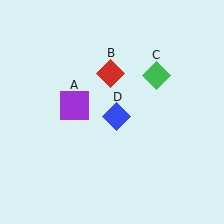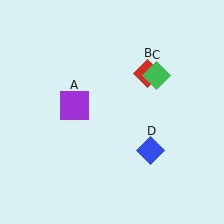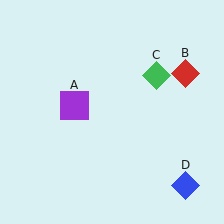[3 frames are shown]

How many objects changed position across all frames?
2 objects changed position: red diamond (object B), blue diamond (object D).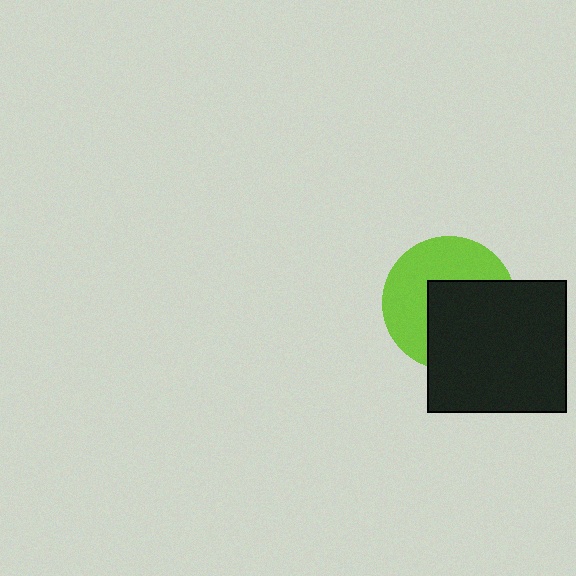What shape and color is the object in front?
The object in front is a black rectangle.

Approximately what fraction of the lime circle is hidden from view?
Roughly 49% of the lime circle is hidden behind the black rectangle.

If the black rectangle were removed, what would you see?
You would see the complete lime circle.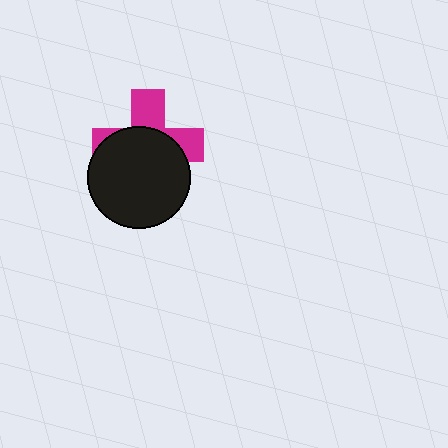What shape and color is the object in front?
The object in front is a black circle.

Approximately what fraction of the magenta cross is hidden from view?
Roughly 61% of the magenta cross is hidden behind the black circle.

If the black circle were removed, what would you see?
You would see the complete magenta cross.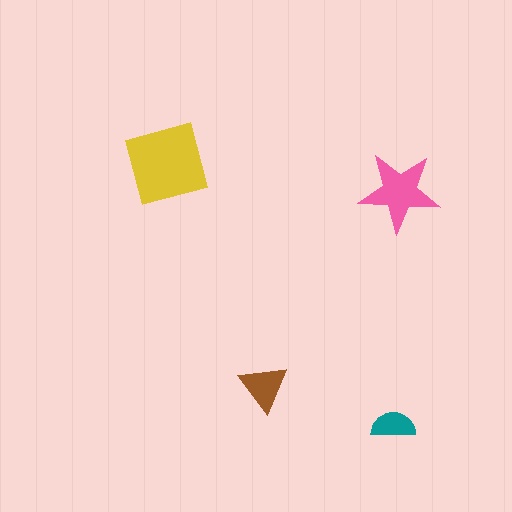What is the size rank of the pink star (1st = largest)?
2nd.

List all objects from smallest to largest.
The teal semicircle, the brown triangle, the pink star, the yellow square.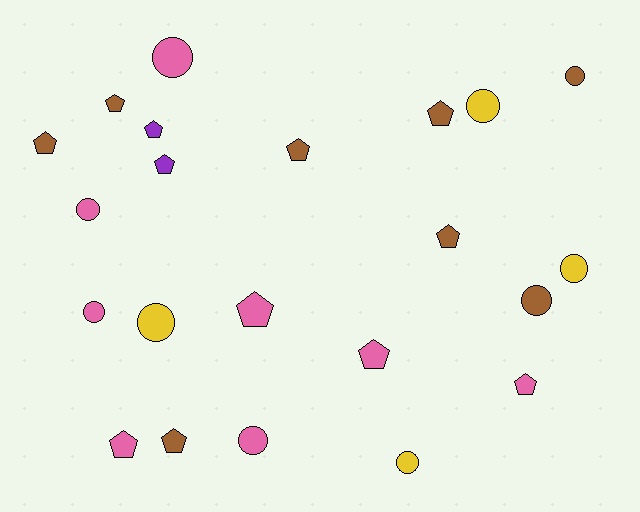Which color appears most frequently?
Brown, with 8 objects.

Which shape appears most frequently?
Pentagon, with 12 objects.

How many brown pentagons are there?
There are 6 brown pentagons.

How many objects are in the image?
There are 22 objects.